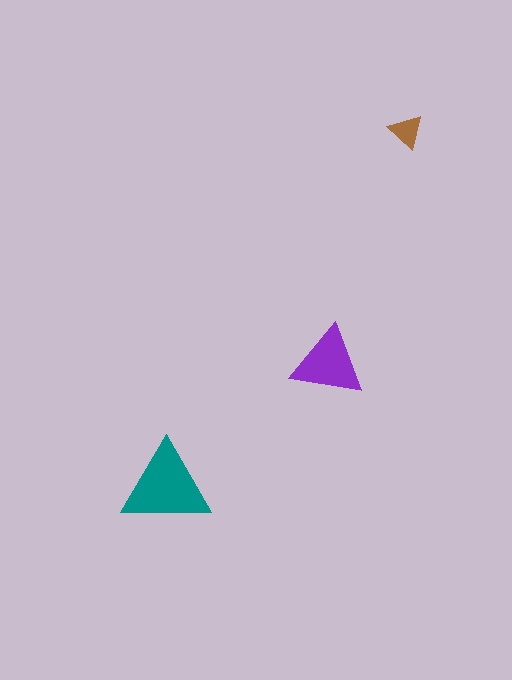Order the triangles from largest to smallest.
the teal one, the purple one, the brown one.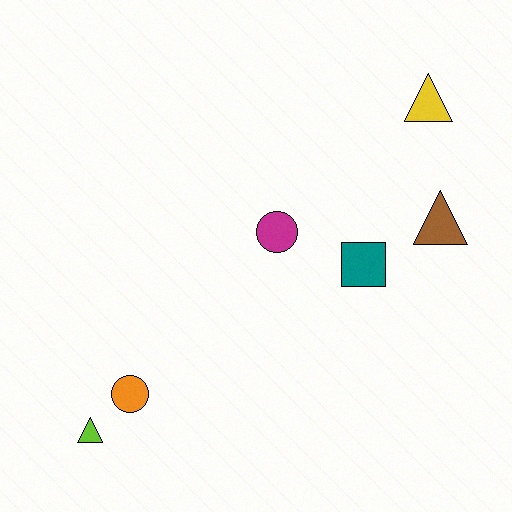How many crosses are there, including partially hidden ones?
There are no crosses.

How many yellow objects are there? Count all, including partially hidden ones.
There is 1 yellow object.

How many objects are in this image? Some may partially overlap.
There are 6 objects.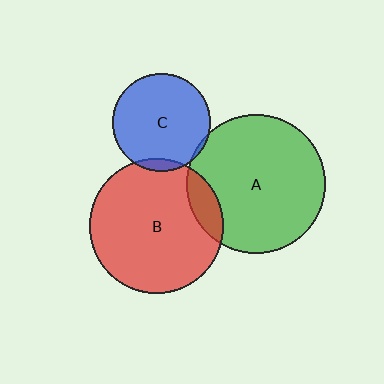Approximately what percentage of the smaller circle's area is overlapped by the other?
Approximately 10%.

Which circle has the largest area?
Circle A (green).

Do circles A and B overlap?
Yes.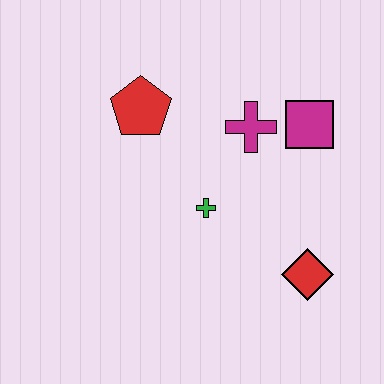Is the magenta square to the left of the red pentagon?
No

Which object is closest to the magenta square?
The magenta cross is closest to the magenta square.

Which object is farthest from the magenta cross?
The red diamond is farthest from the magenta cross.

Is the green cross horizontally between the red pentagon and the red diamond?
Yes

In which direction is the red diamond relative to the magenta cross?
The red diamond is below the magenta cross.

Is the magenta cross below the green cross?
No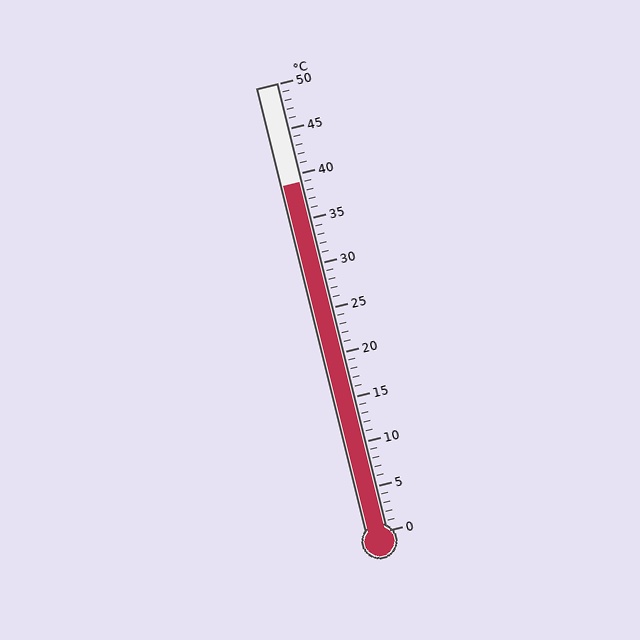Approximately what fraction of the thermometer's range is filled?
The thermometer is filled to approximately 80% of its range.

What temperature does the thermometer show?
The thermometer shows approximately 39°C.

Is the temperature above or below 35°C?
The temperature is above 35°C.